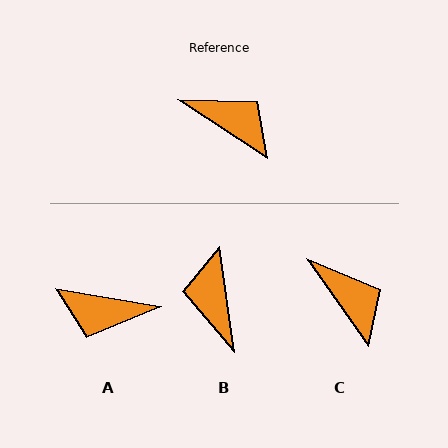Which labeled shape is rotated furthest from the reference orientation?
A, about 157 degrees away.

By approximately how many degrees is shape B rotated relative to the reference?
Approximately 131 degrees counter-clockwise.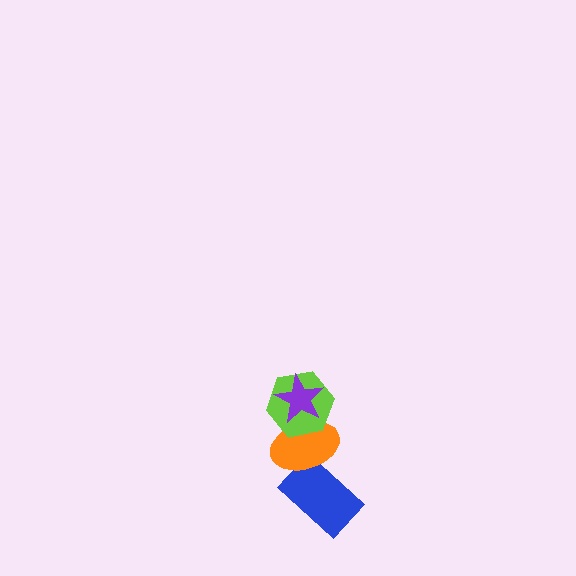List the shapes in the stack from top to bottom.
From top to bottom: the purple star, the lime hexagon, the orange ellipse, the blue rectangle.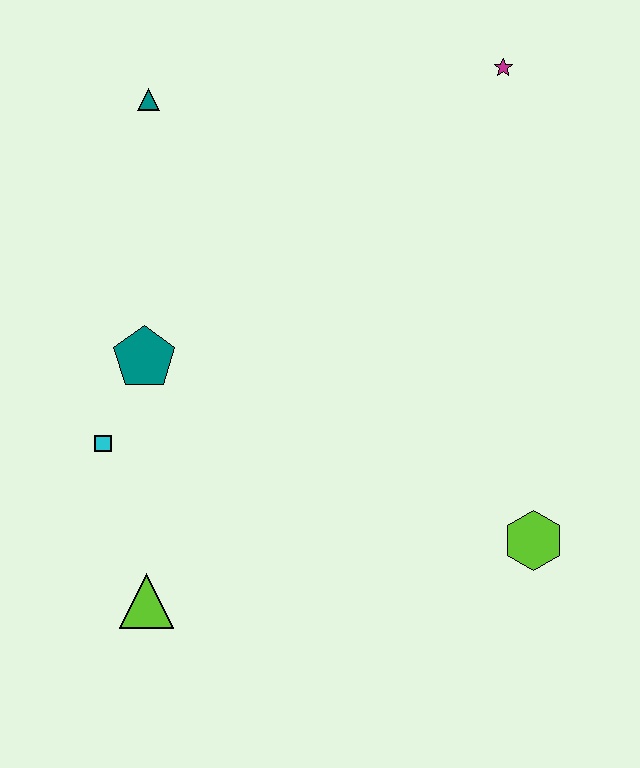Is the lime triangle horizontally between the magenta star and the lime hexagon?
No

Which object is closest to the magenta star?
The teal triangle is closest to the magenta star.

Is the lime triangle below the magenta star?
Yes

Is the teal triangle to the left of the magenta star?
Yes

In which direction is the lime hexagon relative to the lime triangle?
The lime hexagon is to the right of the lime triangle.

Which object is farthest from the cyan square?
The magenta star is farthest from the cyan square.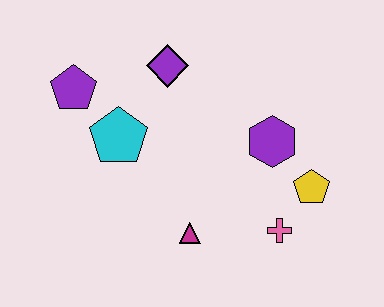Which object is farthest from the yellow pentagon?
The purple pentagon is farthest from the yellow pentagon.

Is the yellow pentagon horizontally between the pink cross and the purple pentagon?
No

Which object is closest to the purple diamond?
The cyan pentagon is closest to the purple diamond.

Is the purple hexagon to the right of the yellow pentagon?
No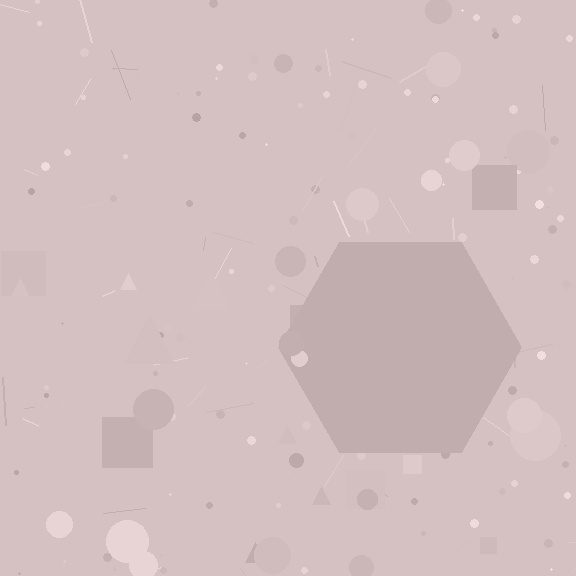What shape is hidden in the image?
A hexagon is hidden in the image.